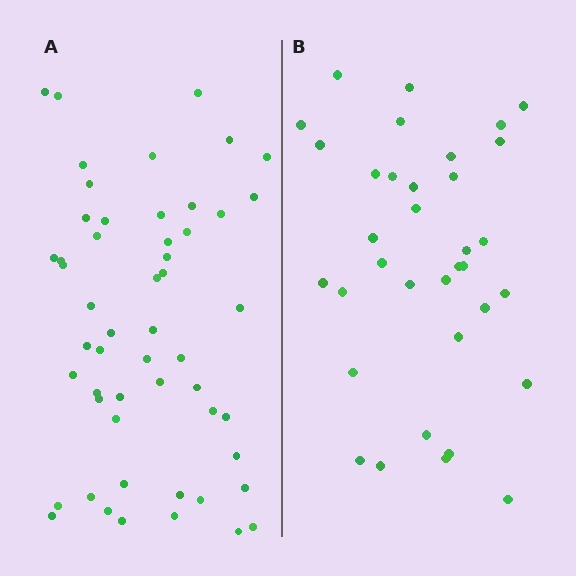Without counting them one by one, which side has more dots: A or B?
Region A (the left region) has more dots.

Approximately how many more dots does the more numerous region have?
Region A has approximately 20 more dots than region B.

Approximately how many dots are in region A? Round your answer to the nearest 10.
About 50 dots. (The exact count is 53, which rounds to 50.)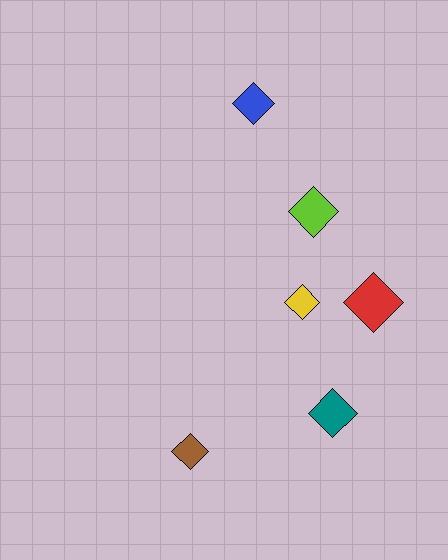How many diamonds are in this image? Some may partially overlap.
There are 6 diamonds.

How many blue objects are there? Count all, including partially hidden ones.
There is 1 blue object.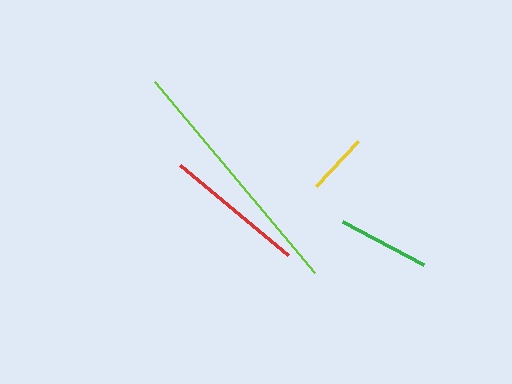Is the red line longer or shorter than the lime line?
The lime line is longer than the red line.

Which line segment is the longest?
The lime line is the longest at approximately 249 pixels.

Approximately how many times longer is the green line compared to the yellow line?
The green line is approximately 1.5 times the length of the yellow line.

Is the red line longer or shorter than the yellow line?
The red line is longer than the yellow line.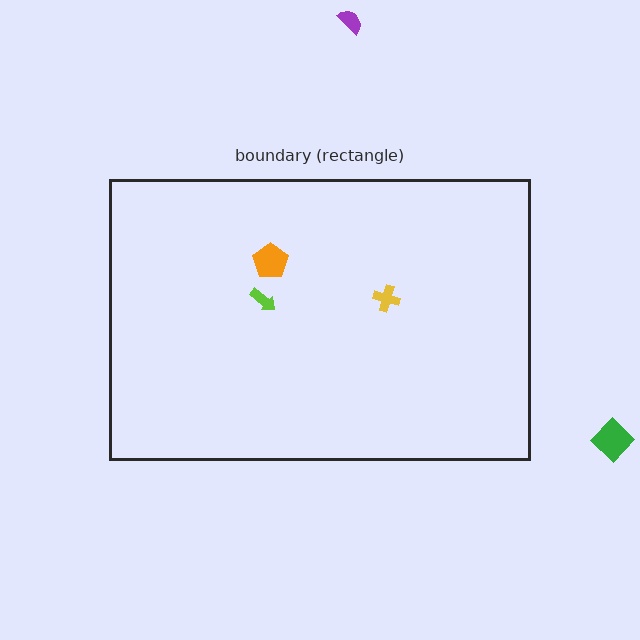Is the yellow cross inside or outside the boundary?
Inside.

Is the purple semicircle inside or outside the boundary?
Outside.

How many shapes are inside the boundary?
3 inside, 2 outside.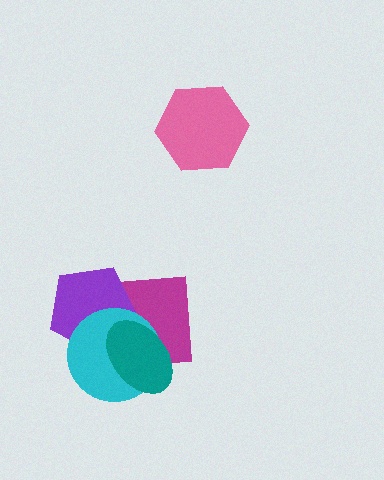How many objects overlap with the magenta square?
3 objects overlap with the magenta square.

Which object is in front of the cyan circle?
The teal ellipse is in front of the cyan circle.